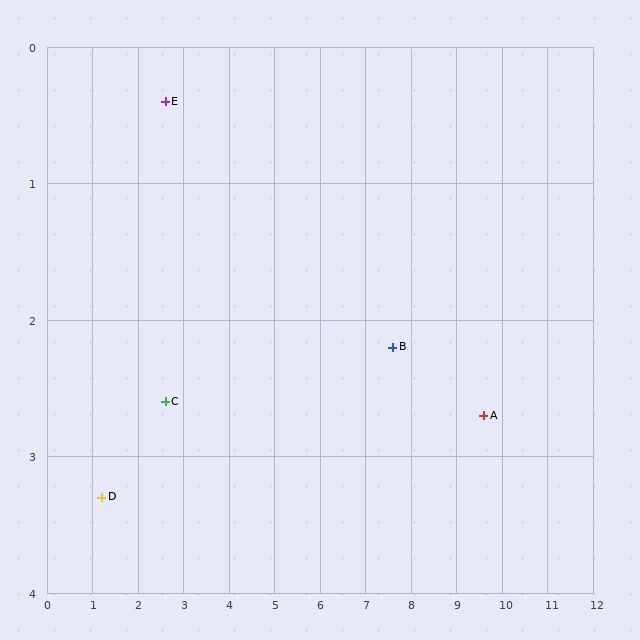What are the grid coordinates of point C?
Point C is at approximately (2.6, 2.6).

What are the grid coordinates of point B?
Point B is at approximately (7.6, 2.2).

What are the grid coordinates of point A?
Point A is at approximately (9.6, 2.7).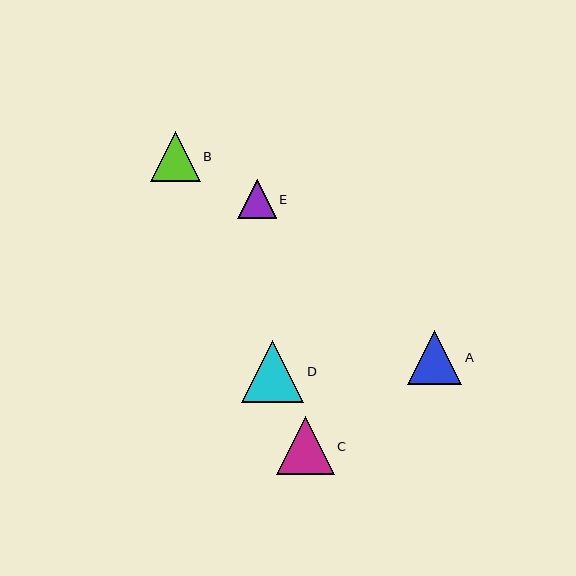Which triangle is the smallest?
Triangle E is the smallest with a size of approximately 39 pixels.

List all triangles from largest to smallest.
From largest to smallest: D, C, A, B, E.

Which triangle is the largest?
Triangle D is the largest with a size of approximately 62 pixels.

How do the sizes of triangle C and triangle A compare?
Triangle C and triangle A are approximately the same size.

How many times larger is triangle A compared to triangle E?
Triangle A is approximately 1.4 times the size of triangle E.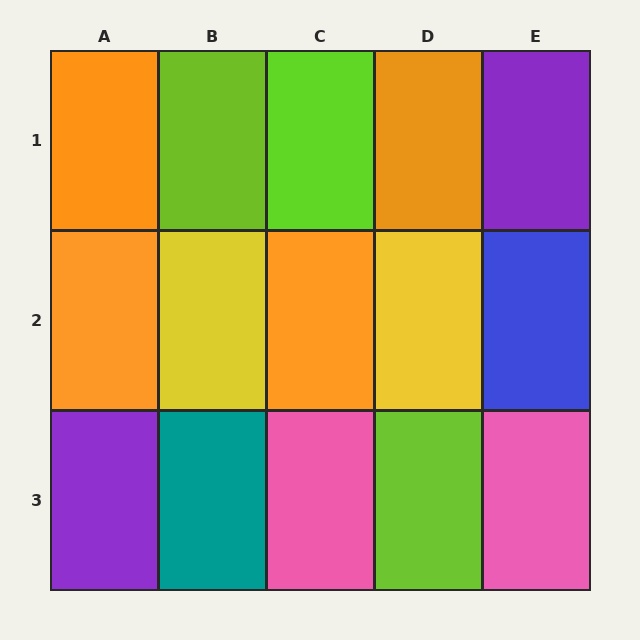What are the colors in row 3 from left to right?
Purple, teal, pink, lime, pink.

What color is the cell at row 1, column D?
Orange.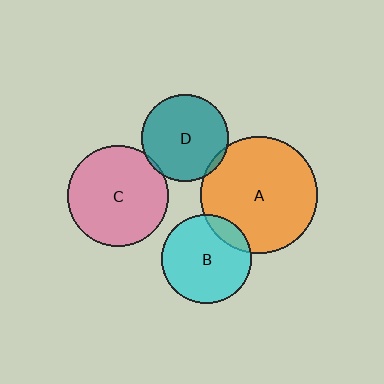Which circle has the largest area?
Circle A (orange).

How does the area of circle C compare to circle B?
Approximately 1.3 times.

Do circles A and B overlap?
Yes.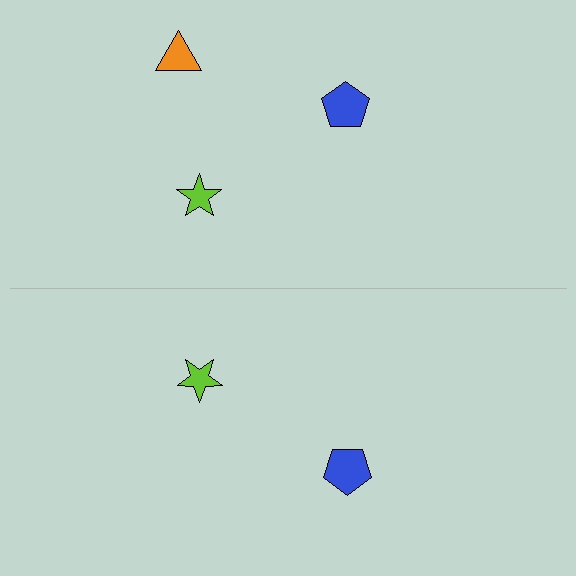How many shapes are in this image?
There are 5 shapes in this image.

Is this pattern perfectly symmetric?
No, the pattern is not perfectly symmetric. A orange triangle is missing from the bottom side.